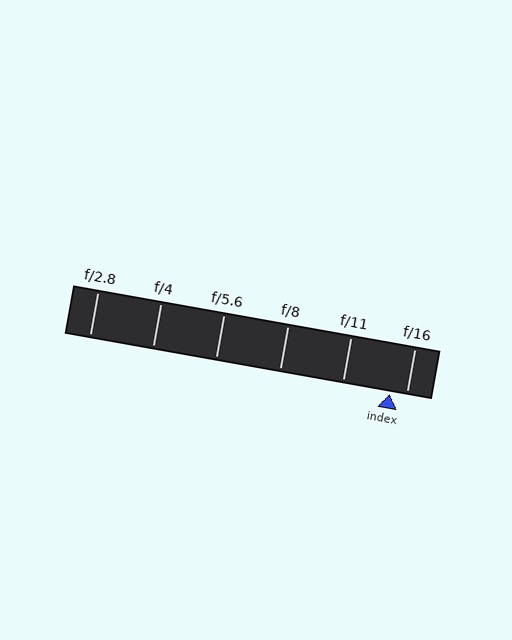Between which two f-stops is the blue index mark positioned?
The index mark is between f/11 and f/16.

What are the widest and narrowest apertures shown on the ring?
The widest aperture shown is f/2.8 and the narrowest is f/16.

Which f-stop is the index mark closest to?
The index mark is closest to f/16.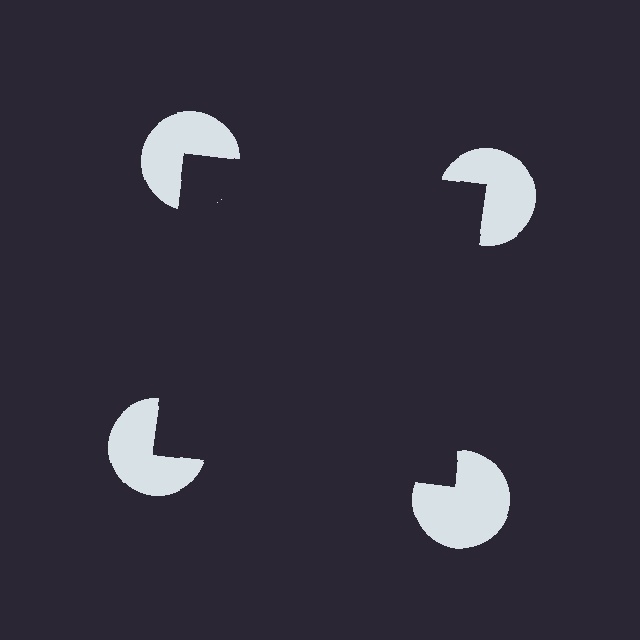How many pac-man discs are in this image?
There are 4 — one at each vertex of the illusory square.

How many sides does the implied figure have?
4 sides.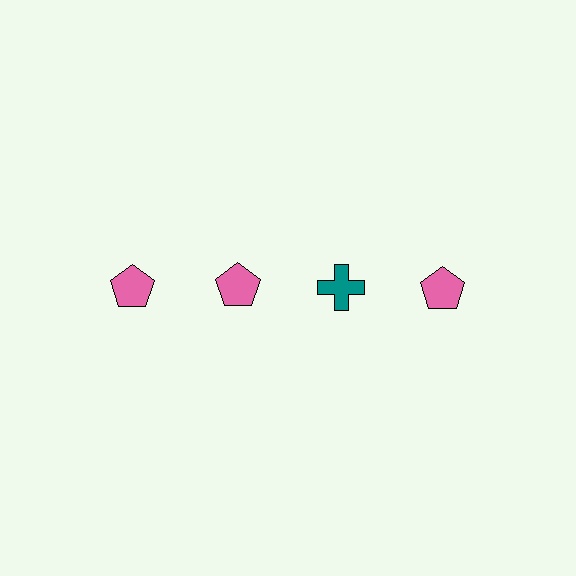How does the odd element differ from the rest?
It differs in both color (teal instead of pink) and shape (cross instead of pentagon).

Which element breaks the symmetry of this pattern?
The teal cross in the top row, center column breaks the symmetry. All other shapes are pink pentagons.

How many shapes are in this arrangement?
There are 4 shapes arranged in a grid pattern.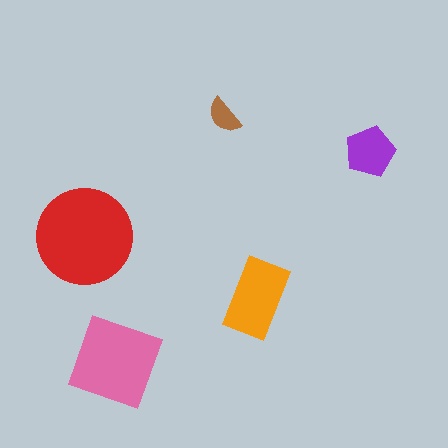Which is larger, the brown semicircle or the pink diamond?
The pink diamond.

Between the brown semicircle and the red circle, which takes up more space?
The red circle.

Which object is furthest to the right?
The purple pentagon is rightmost.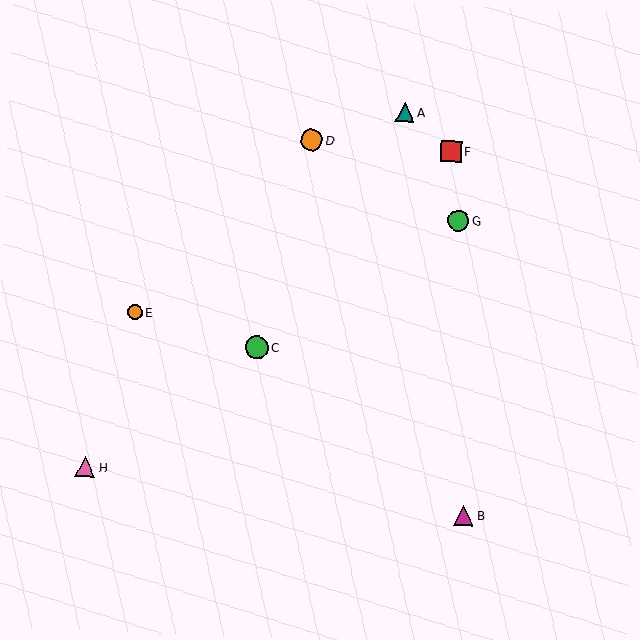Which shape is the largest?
The green circle (labeled C) is the largest.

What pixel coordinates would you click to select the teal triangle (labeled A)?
Click at (405, 112) to select the teal triangle A.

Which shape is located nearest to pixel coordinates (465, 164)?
The red square (labeled F) at (451, 152) is nearest to that location.